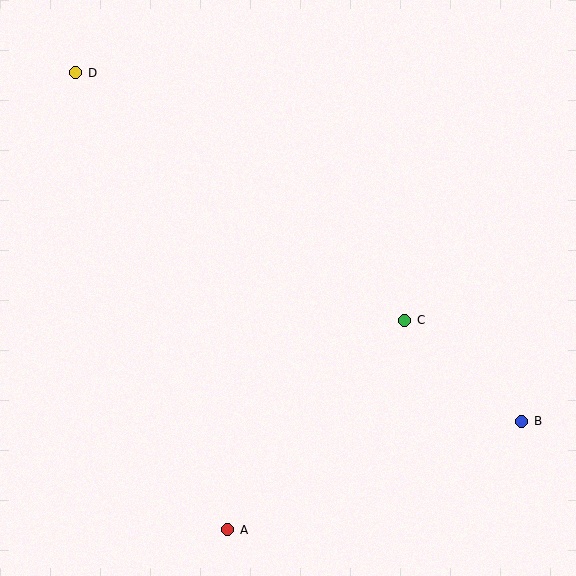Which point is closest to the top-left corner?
Point D is closest to the top-left corner.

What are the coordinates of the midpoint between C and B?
The midpoint between C and B is at (463, 371).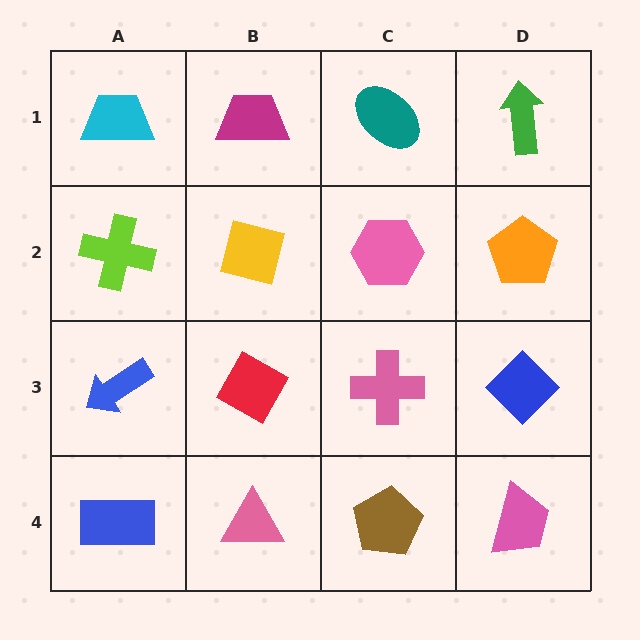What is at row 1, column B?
A magenta trapezoid.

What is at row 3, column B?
A red diamond.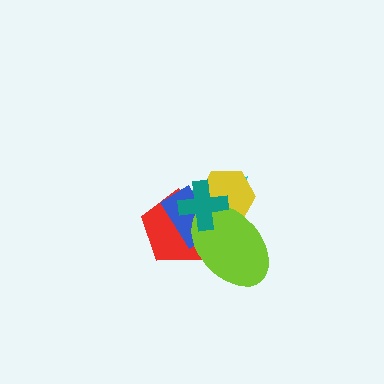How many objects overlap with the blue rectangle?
5 objects overlap with the blue rectangle.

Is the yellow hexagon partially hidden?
Yes, it is partially covered by another shape.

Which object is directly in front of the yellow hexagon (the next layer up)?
The red pentagon is directly in front of the yellow hexagon.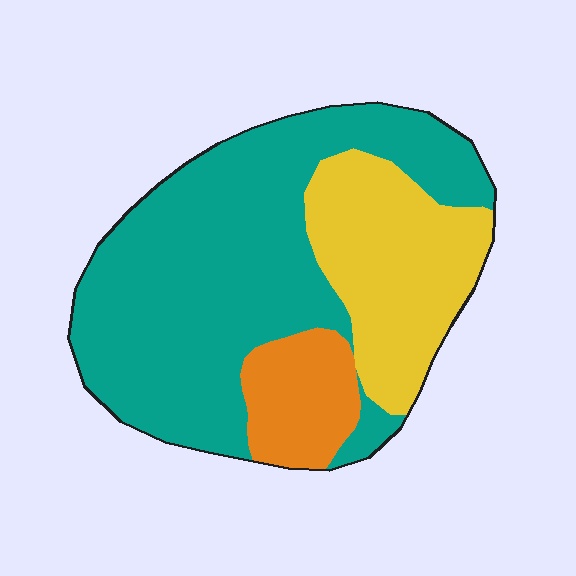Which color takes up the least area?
Orange, at roughly 10%.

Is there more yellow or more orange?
Yellow.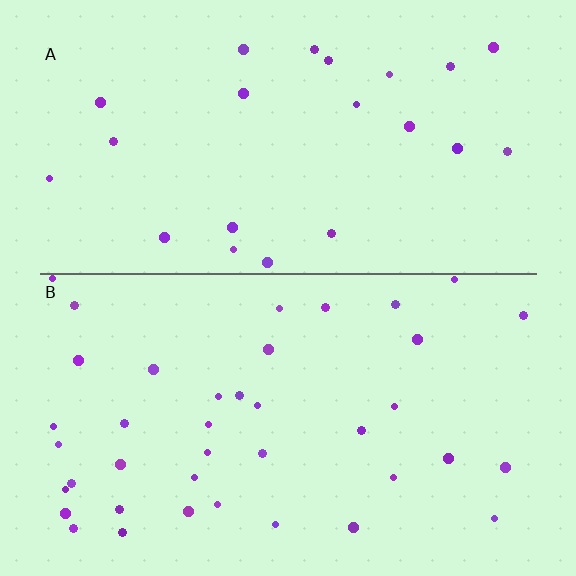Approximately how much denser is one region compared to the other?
Approximately 1.8× — region B over region A.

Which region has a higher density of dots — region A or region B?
B (the bottom).